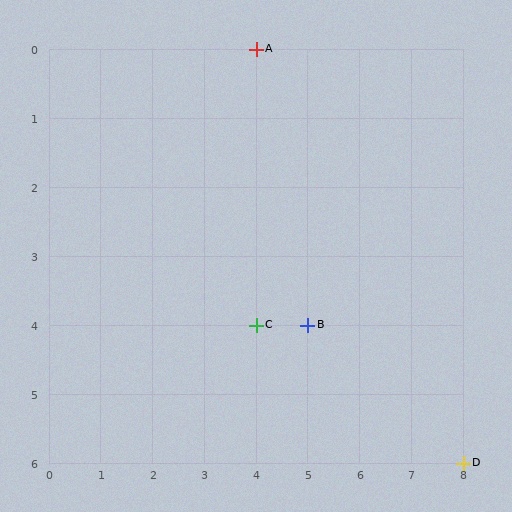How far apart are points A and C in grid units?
Points A and C are 4 rows apart.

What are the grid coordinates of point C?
Point C is at grid coordinates (4, 4).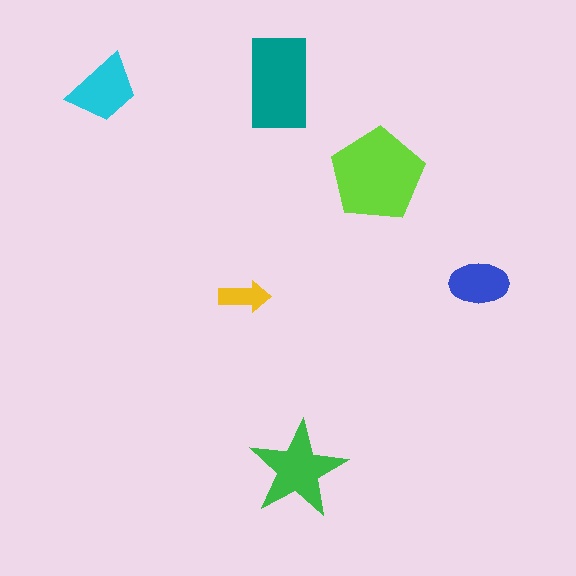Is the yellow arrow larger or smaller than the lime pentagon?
Smaller.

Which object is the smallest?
The yellow arrow.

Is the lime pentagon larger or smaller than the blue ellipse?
Larger.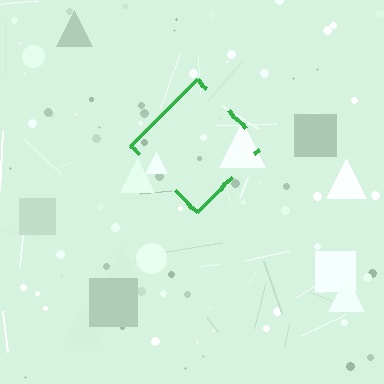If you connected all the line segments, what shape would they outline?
They would outline a diamond.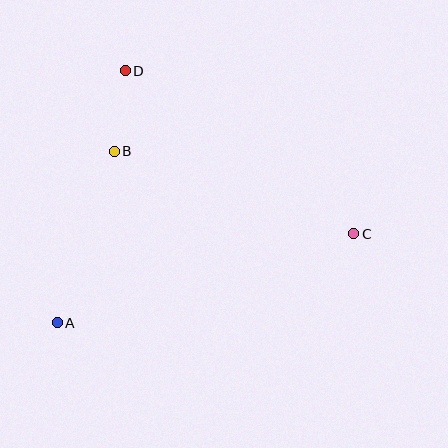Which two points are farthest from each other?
Points A and C are farthest from each other.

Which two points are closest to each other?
Points B and D are closest to each other.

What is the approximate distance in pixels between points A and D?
The distance between A and D is approximately 261 pixels.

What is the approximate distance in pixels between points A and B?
The distance between A and B is approximately 180 pixels.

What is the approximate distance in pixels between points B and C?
The distance between B and C is approximately 253 pixels.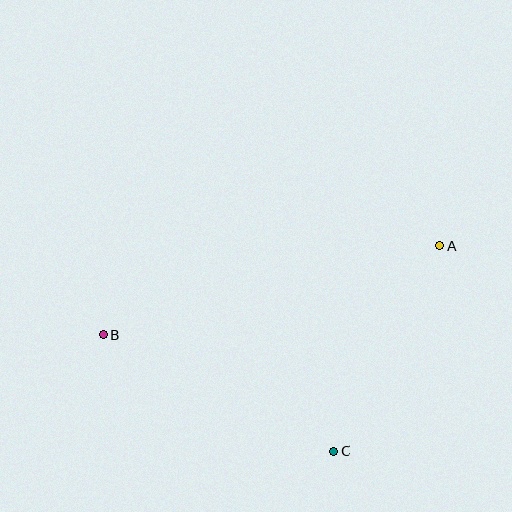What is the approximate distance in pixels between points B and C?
The distance between B and C is approximately 258 pixels.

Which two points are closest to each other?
Points A and C are closest to each other.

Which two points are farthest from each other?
Points A and B are farthest from each other.